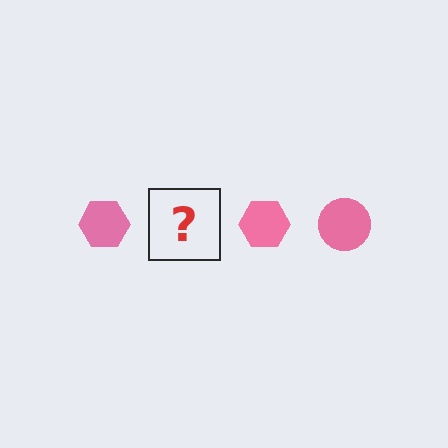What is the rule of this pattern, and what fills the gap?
The rule is that the pattern cycles through hexagon, circle shapes in pink. The gap should be filled with a pink circle.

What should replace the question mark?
The question mark should be replaced with a pink circle.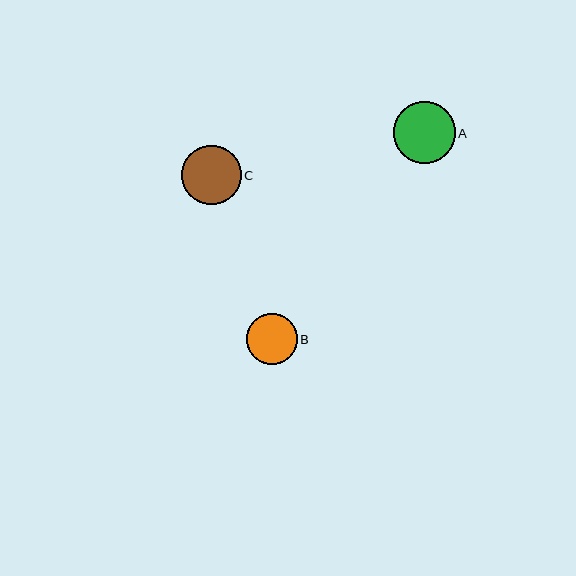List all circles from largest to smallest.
From largest to smallest: A, C, B.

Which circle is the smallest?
Circle B is the smallest with a size of approximately 51 pixels.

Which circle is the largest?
Circle A is the largest with a size of approximately 62 pixels.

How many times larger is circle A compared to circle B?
Circle A is approximately 1.2 times the size of circle B.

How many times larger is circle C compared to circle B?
Circle C is approximately 1.2 times the size of circle B.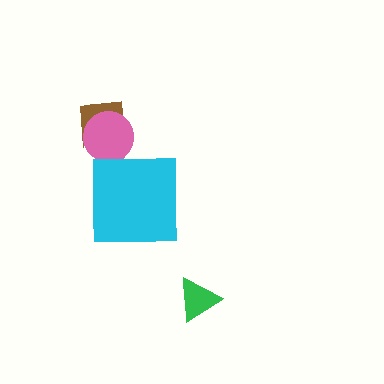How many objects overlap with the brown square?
1 object overlaps with the brown square.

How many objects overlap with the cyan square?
0 objects overlap with the cyan square.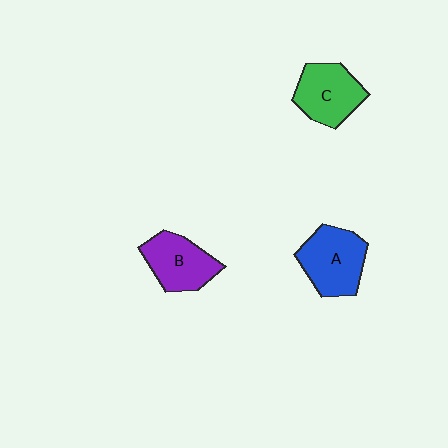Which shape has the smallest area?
Shape B (purple).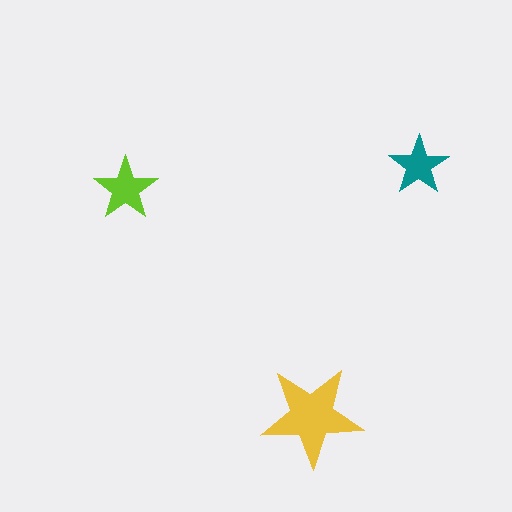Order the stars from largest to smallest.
the yellow one, the lime one, the teal one.